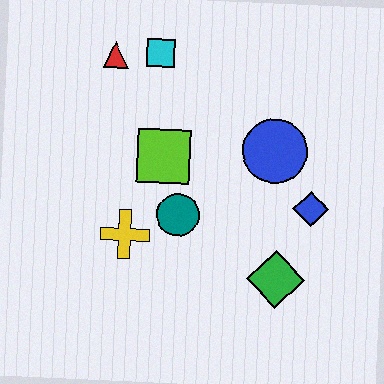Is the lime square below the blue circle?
Yes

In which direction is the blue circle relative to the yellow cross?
The blue circle is to the right of the yellow cross.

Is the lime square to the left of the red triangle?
No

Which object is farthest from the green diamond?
The red triangle is farthest from the green diamond.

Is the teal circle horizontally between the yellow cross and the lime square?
No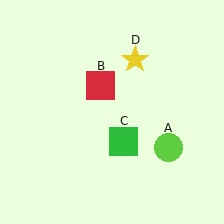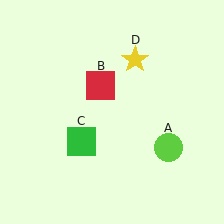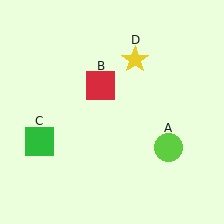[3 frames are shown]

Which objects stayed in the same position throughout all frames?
Lime circle (object A) and red square (object B) and yellow star (object D) remained stationary.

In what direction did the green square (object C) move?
The green square (object C) moved left.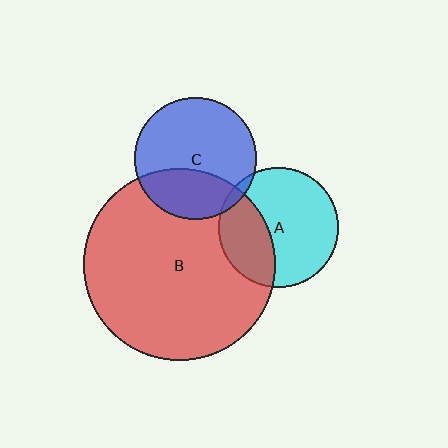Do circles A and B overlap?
Yes.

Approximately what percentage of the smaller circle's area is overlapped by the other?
Approximately 35%.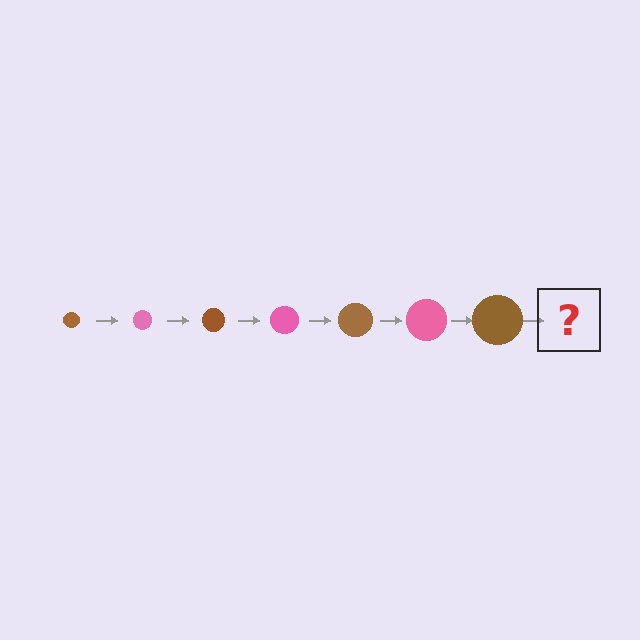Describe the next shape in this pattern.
It should be a pink circle, larger than the previous one.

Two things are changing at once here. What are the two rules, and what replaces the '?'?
The two rules are that the circle grows larger each step and the color cycles through brown and pink. The '?' should be a pink circle, larger than the previous one.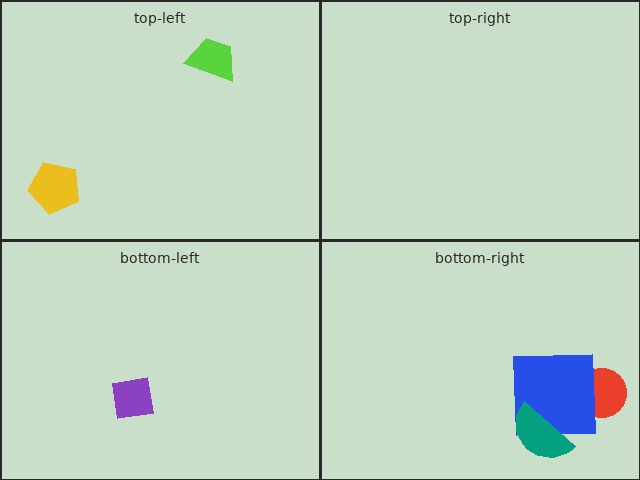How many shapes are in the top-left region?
2.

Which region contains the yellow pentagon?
The top-left region.